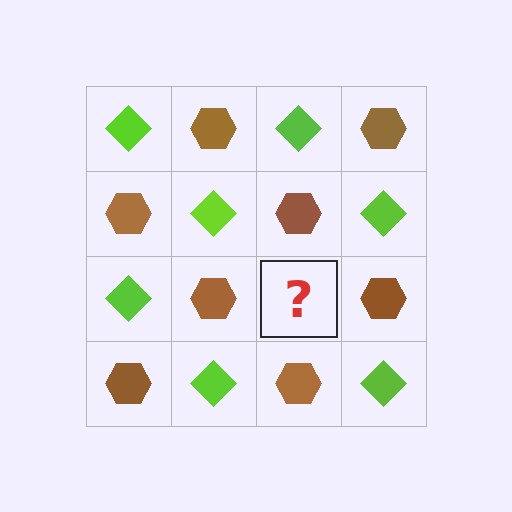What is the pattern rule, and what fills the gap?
The rule is that it alternates lime diamond and brown hexagon in a checkerboard pattern. The gap should be filled with a lime diamond.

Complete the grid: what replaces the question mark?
The question mark should be replaced with a lime diamond.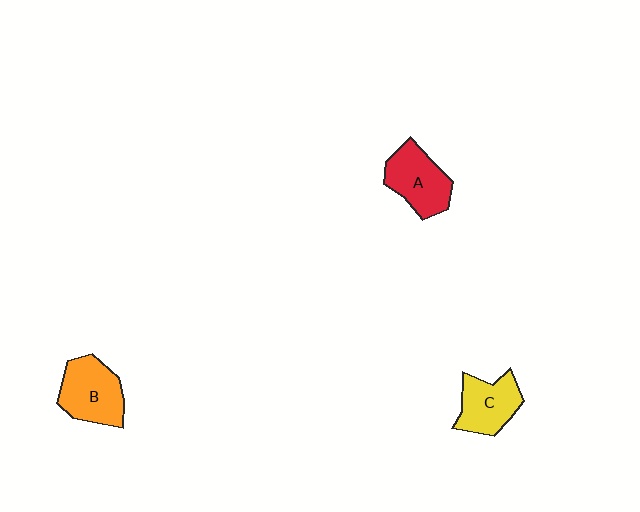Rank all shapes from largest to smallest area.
From largest to smallest: B (orange), A (red), C (yellow).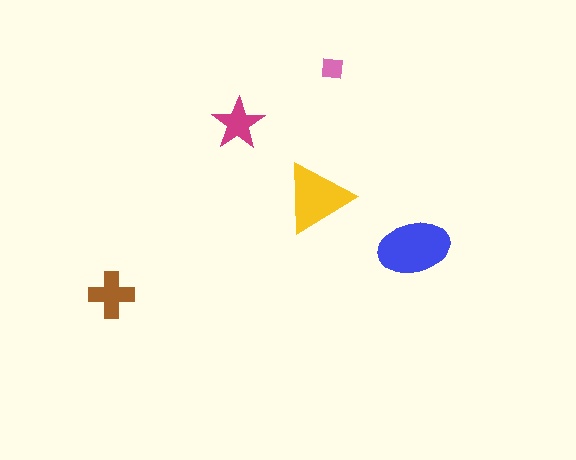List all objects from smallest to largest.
The pink square, the magenta star, the brown cross, the yellow triangle, the blue ellipse.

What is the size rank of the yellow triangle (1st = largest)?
2nd.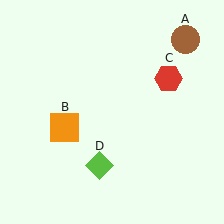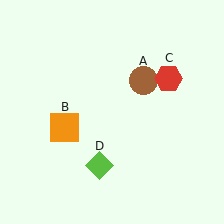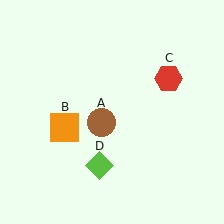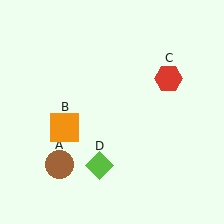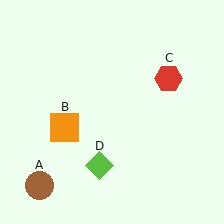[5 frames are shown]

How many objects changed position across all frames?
1 object changed position: brown circle (object A).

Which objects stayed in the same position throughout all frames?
Orange square (object B) and red hexagon (object C) and lime diamond (object D) remained stationary.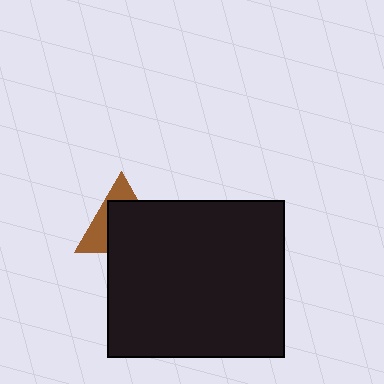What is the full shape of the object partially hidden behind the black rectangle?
The partially hidden object is a brown triangle.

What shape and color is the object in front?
The object in front is a black rectangle.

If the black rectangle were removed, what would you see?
You would see the complete brown triangle.